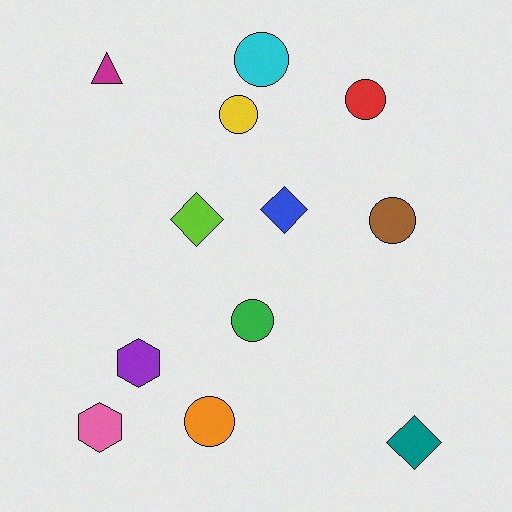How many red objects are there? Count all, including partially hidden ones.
There is 1 red object.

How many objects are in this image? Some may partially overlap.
There are 12 objects.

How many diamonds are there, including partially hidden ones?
There are 3 diamonds.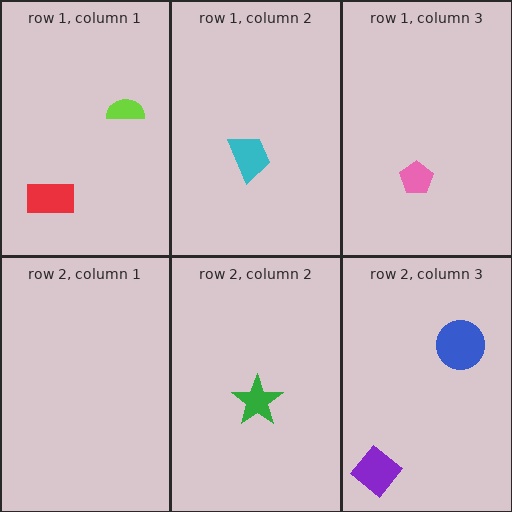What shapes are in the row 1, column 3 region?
The pink pentagon.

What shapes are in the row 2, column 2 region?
The green star.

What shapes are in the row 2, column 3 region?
The blue circle, the purple diamond.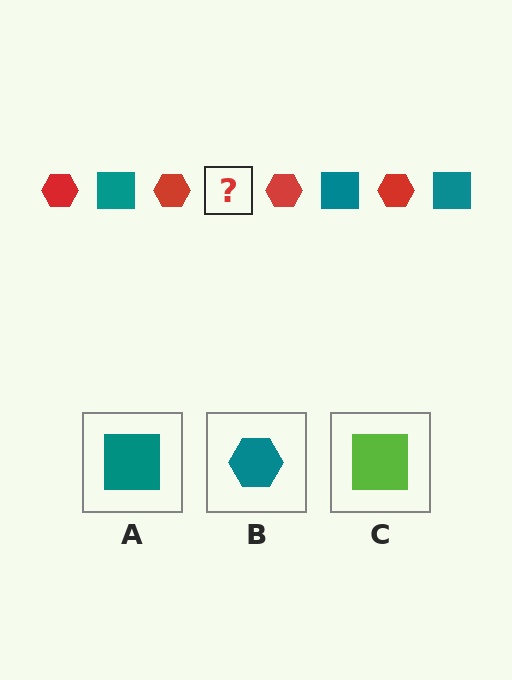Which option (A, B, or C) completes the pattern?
A.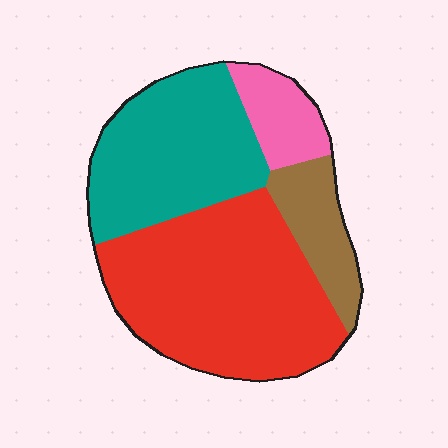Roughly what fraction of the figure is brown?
Brown takes up about one eighth (1/8) of the figure.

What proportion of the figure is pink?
Pink covers about 10% of the figure.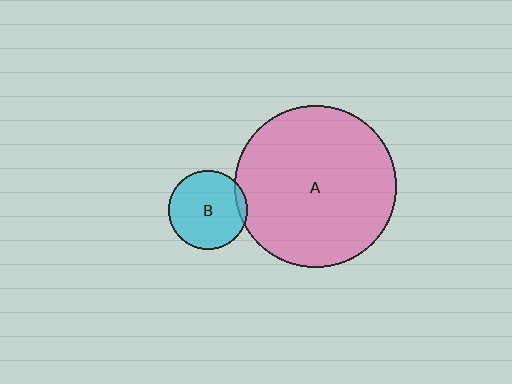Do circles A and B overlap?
Yes.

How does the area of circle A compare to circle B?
Approximately 4.2 times.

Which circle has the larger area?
Circle A (pink).